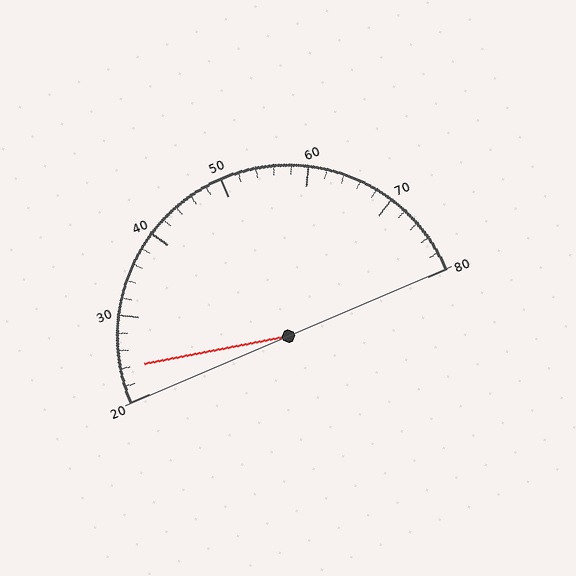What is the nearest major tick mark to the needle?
The nearest major tick mark is 20.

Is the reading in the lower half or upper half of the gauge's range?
The reading is in the lower half of the range (20 to 80).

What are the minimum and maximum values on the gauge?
The gauge ranges from 20 to 80.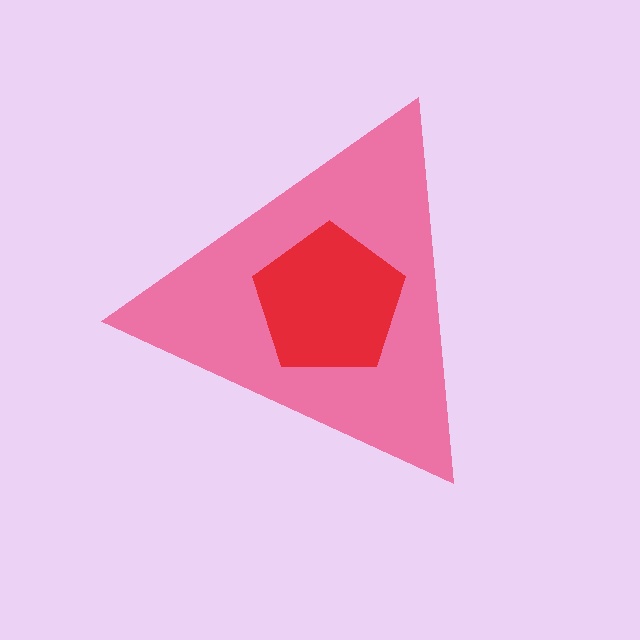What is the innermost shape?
The red pentagon.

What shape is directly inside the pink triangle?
The red pentagon.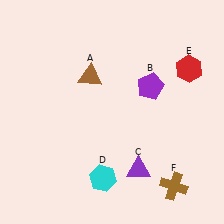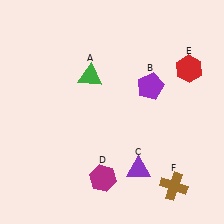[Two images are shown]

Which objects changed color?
A changed from brown to green. D changed from cyan to magenta.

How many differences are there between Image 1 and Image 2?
There are 2 differences between the two images.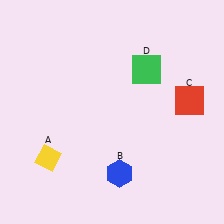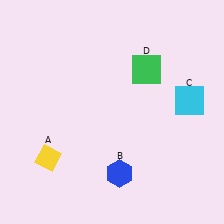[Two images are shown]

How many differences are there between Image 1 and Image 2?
There is 1 difference between the two images.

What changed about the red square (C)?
In Image 1, C is red. In Image 2, it changed to cyan.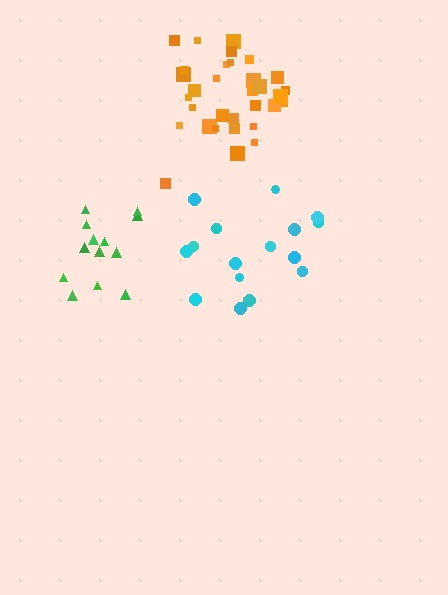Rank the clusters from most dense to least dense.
orange, green, cyan.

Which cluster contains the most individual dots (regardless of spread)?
Orange (32).